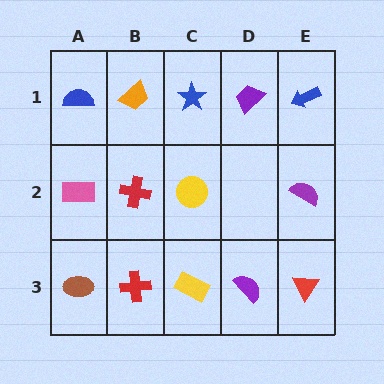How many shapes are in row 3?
5 shapes.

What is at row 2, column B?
A red cross.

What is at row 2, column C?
A yellow circle.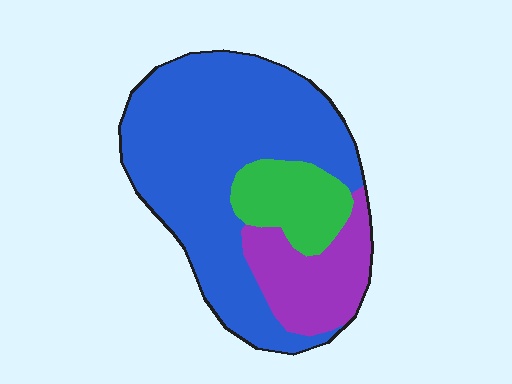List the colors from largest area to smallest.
From largest to smallest: blue, purple, green.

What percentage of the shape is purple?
Purple takes up about one fifth (1/5) of the shape.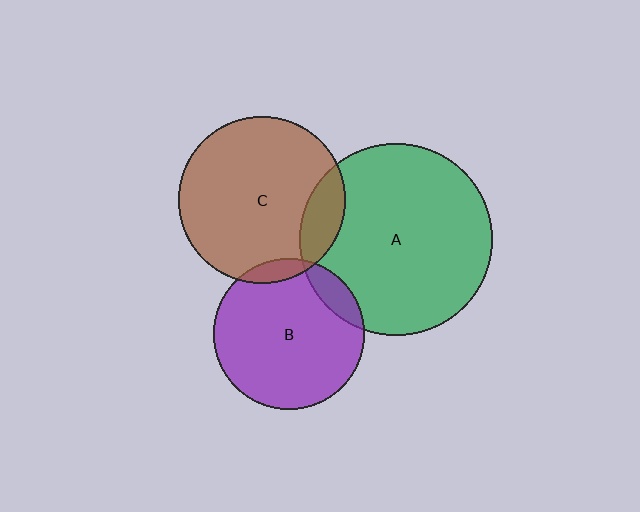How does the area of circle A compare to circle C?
Approximately 1.3 times.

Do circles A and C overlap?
Yes.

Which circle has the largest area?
Circle A (green).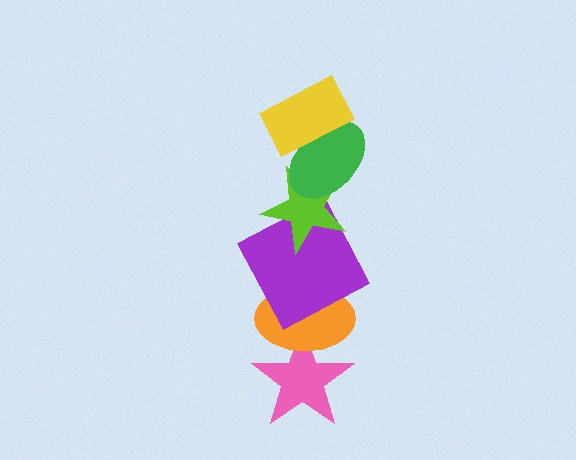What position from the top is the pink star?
The pink star is 6th from the top.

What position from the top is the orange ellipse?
The orange ellipse is 5th from the top.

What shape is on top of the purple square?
The lime star is on top of the purple square.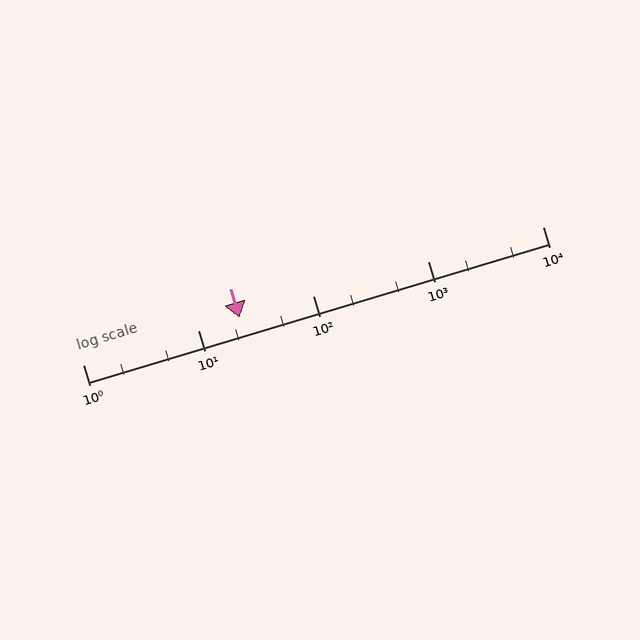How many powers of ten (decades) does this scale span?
The scale spans 4 decades, from 1 to 10000.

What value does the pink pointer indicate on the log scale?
The pointer indicates approximately 23.